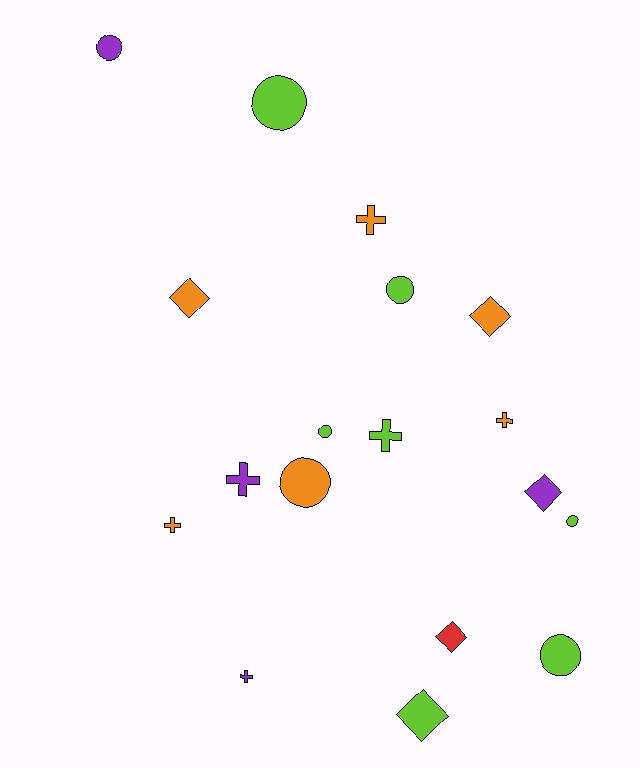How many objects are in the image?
There are 18 objects.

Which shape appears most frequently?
Circle, with 7 objects.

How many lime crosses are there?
There is 1 lime cross.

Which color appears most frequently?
Lime, with 7 objects.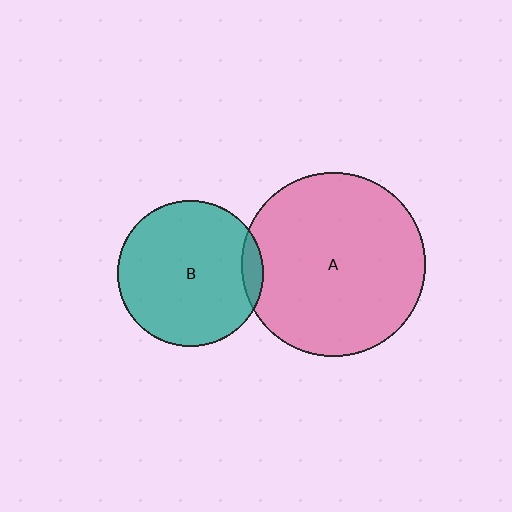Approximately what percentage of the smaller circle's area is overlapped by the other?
Approximately 5%.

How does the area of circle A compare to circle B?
Approximately 1.6 times.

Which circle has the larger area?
Circle A (pink).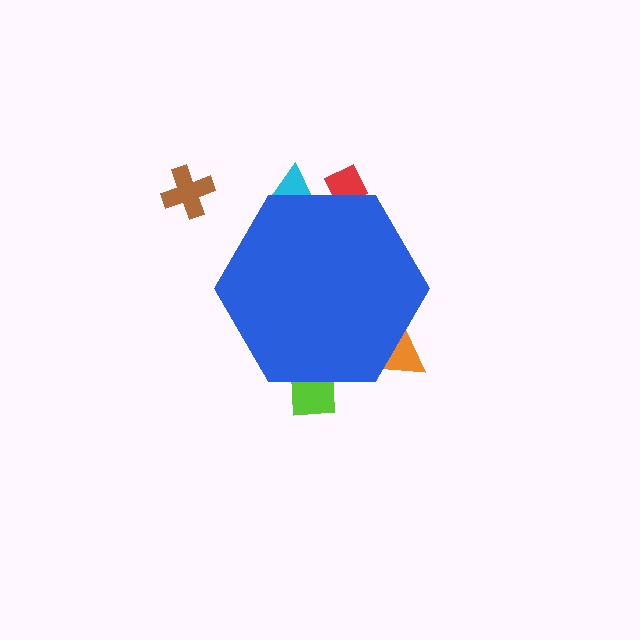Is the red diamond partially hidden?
Yes, the red diamond is partially hidden behind the blue hexagon.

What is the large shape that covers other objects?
A blue hexagon.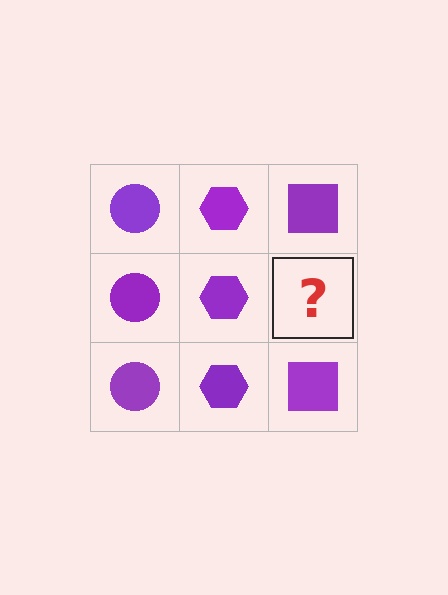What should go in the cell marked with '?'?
The missing cell should contain a purple square.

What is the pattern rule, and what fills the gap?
The rule is that each column has a consistent shape. The gap should be filled with a purple square.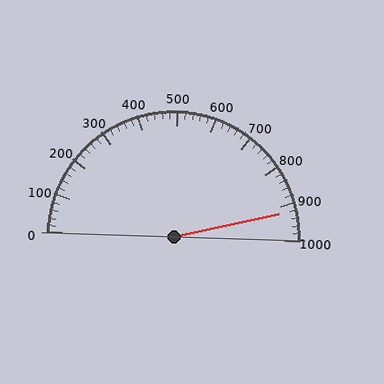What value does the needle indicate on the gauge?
The needle indicates approximately 920.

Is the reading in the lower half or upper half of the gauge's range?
The reading is in the upper half of the range (0 to 1000).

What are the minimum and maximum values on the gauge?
The gauge ranges from 0 to 1000.